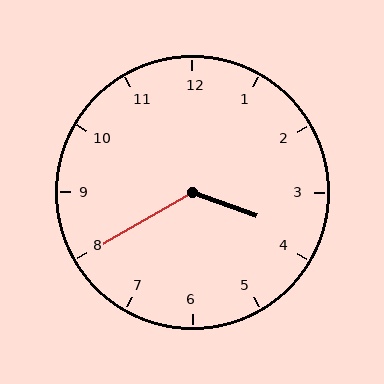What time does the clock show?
3:40.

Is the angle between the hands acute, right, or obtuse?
It is obtuse.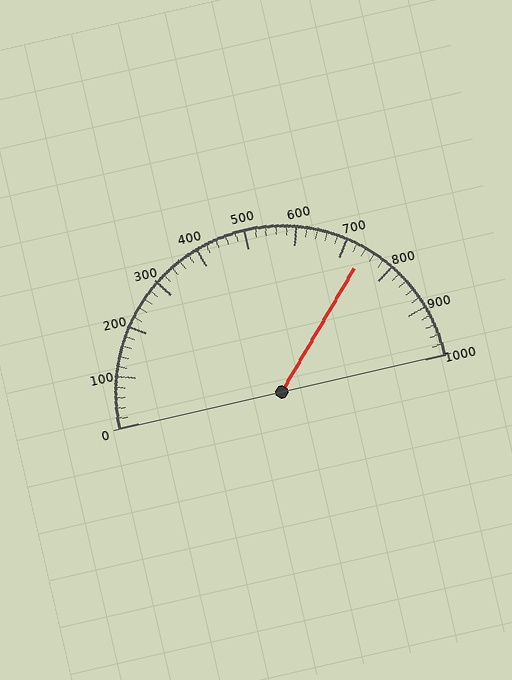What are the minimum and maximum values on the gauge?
The gauge ranges from 0 to 1000.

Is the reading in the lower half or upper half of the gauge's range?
The reading is in the upper half of the range (0 to 1000).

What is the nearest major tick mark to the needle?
The nearest major tick mark is 700.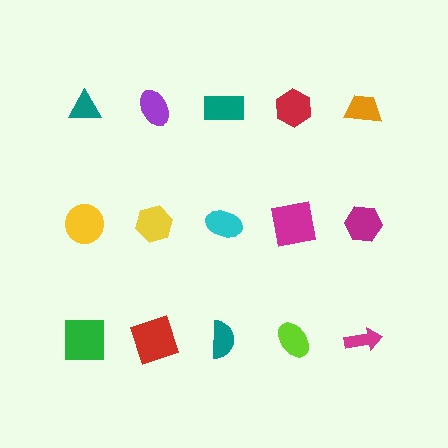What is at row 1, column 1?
A teal triangle.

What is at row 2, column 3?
A cyan ellipse.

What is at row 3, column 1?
A green square.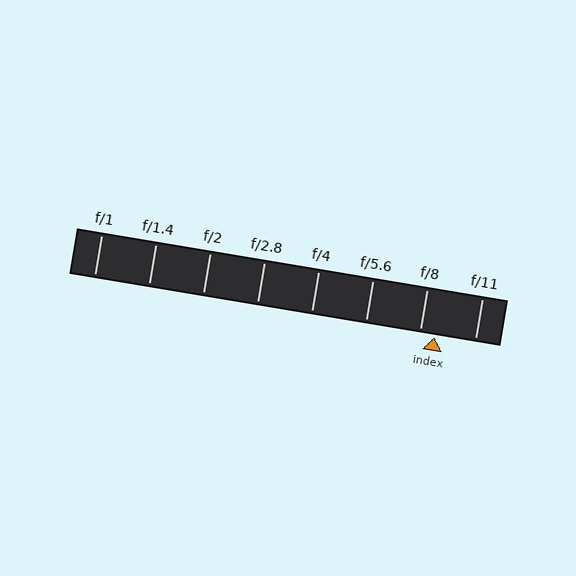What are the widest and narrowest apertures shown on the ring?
The widest aperture shown is f/1 and the narrowest is f/11.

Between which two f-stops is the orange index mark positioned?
The index mark is between f/8 and f/11.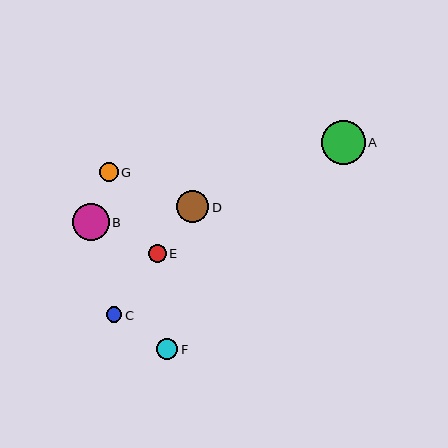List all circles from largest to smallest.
From largest to smallest: A, B, D, F, G, E, C.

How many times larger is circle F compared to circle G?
Circle F is approximately 1.1 times the size of circle G.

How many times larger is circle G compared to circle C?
Circle G is approximately 1.2 times the size of circle C.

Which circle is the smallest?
Circle C is the smallest with a size of approximately 15 pixels.